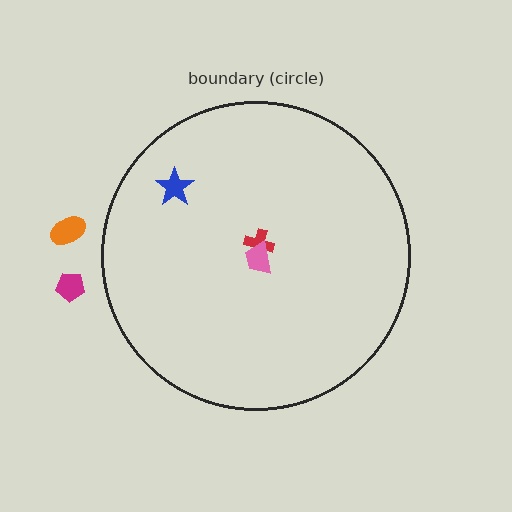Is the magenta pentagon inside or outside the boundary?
Outside.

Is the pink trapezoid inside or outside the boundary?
Inside.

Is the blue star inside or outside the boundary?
Inside.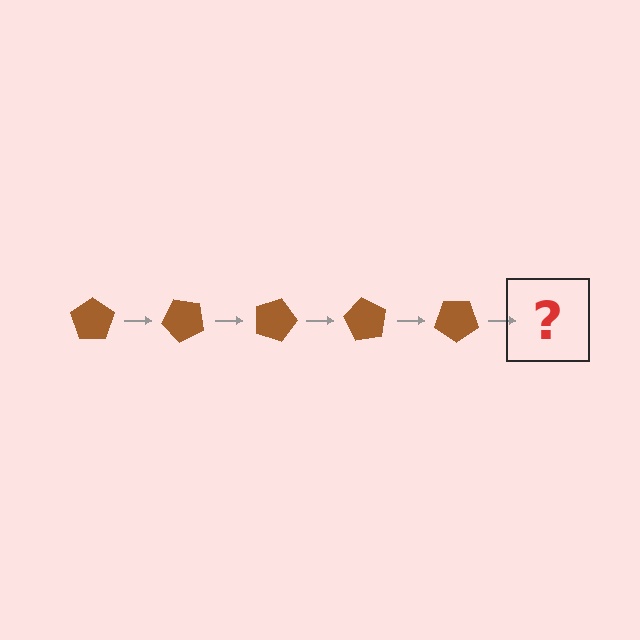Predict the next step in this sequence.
The next step is a brown pentagon rotated 225 degrees.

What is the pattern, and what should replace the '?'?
The pattern is that the pentagon rotates 45 degrees each step. The '?' should be a brown pentagon rotated 225 degrees.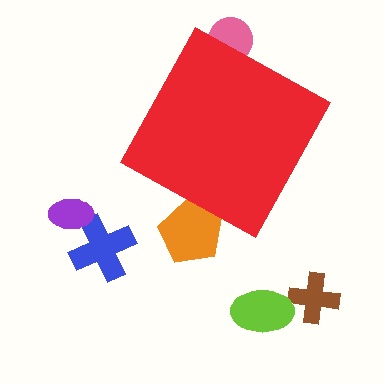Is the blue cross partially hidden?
No, the blue cross is fully visible.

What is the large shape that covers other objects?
A red diamond.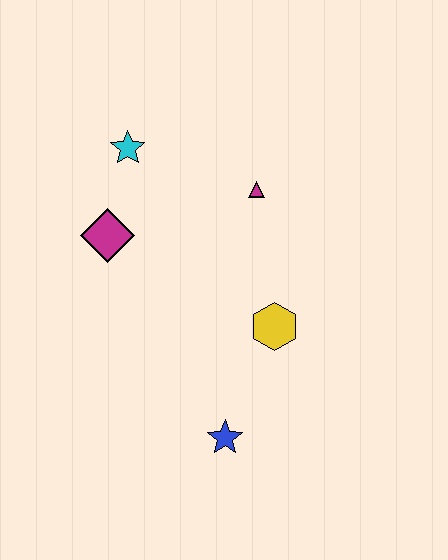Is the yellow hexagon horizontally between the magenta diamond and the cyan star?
No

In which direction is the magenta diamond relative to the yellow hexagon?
The magenta diamond is to the left of the yellow hexagon.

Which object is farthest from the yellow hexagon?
The cyan star is farthest from the yellow hexagon.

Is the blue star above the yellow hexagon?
No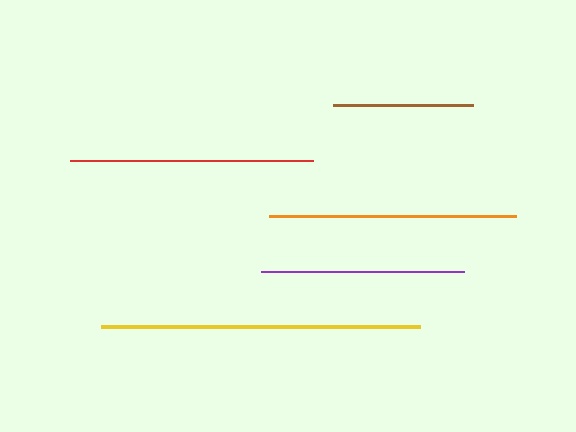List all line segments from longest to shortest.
From longest to shortest: yellow, orange, red, purple, brown.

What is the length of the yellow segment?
The yellow segment is approximately 319 pixels long.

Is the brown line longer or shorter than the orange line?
The orange line is longer than the brown line.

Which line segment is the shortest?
The brown line is the shortest at approximately 140 pixels.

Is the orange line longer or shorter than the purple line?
The orange line is longer than the purple line.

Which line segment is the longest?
The yellow line is the longest at approximately 319 pixels.